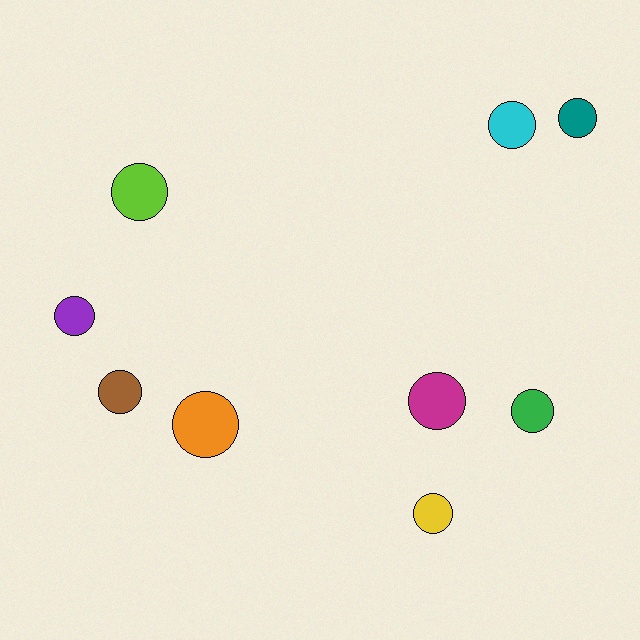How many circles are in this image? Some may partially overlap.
There are 9 circles.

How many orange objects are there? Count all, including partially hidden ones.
There is 1 orange object.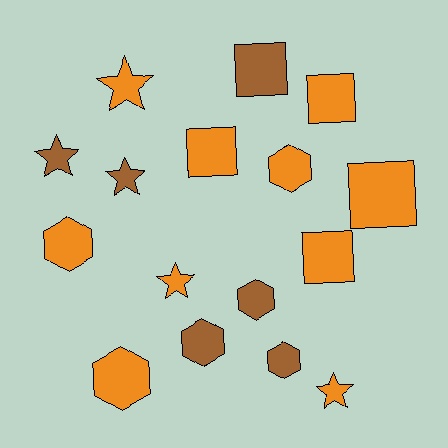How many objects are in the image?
There are 16 objects.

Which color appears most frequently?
Orange, with 10 objects.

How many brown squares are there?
There is 1 brown square.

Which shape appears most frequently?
Hexagon, with 6 objects.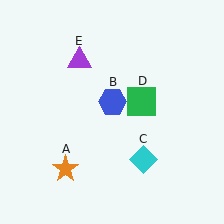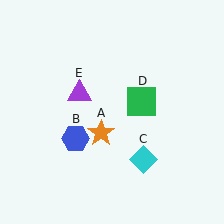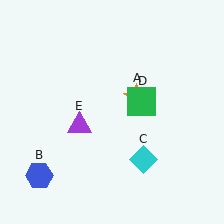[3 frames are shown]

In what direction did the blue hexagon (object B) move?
The blue hexagon (object B) moved down and to the left.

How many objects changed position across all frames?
3 objects changed position: orange star (object A), blue hexagon (object B), purple triangle (object E).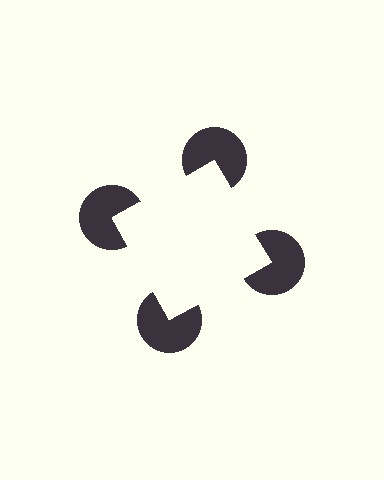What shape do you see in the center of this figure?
An illusory square — its edges are inferred from the aligned wedge cuts in the pac-man discs, not physically drawn.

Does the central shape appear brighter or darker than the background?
It typically appears slightly brighter than the background, even though no actual brightness change is drawn.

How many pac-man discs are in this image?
There are 4 — one at each vertex of the illusory square.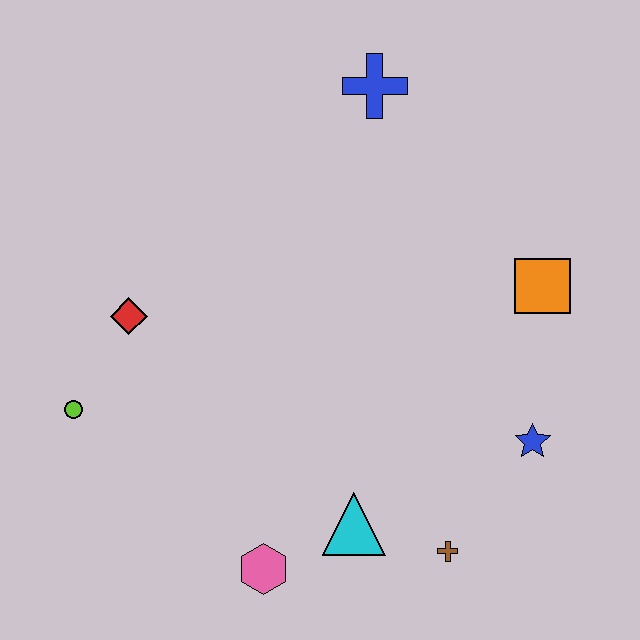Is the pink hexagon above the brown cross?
No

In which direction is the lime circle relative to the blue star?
The lime circle is to the left of the blue star.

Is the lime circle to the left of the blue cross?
Yes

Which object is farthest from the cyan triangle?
The blue cross is farthest from the cyan triangle.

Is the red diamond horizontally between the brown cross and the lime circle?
Yes